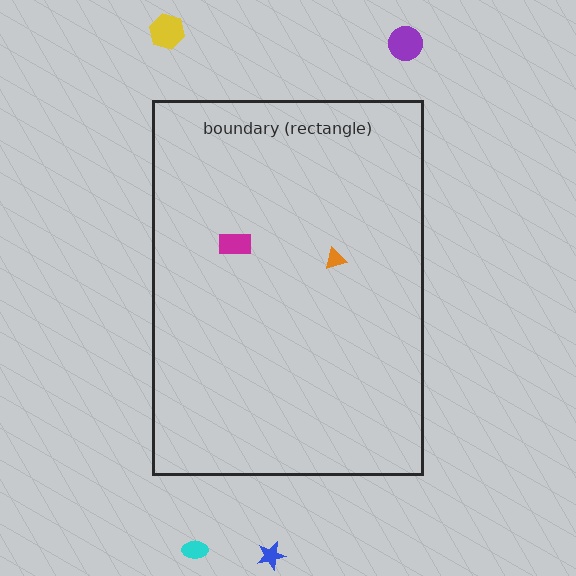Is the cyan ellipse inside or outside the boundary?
Outside.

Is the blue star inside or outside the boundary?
Outside.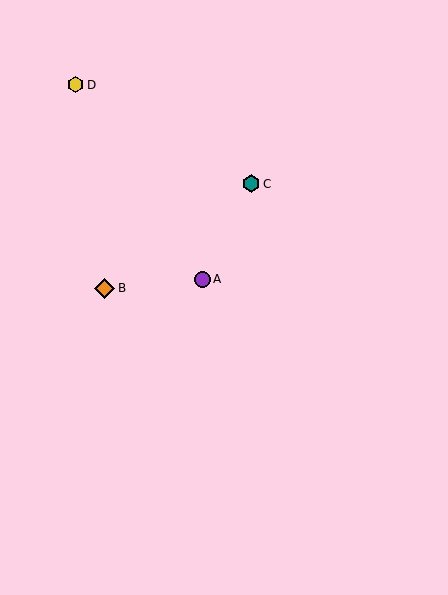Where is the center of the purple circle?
The center of the purple circle is at (202, 279).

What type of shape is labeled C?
Shape C is a teal hexagon.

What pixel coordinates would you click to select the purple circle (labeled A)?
Click at (202, 279) to select the purple circle A.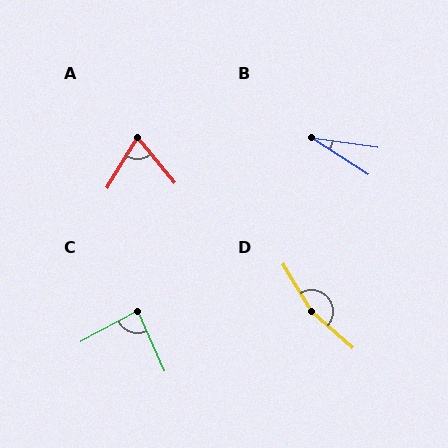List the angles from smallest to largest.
B (25°), A (71°), C (85°), D (162°).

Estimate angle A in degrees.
Approximately 71 degrees.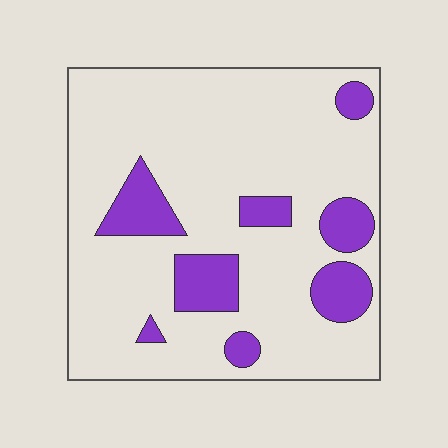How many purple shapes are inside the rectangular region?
8.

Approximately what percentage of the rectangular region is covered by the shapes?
Approximately 20%.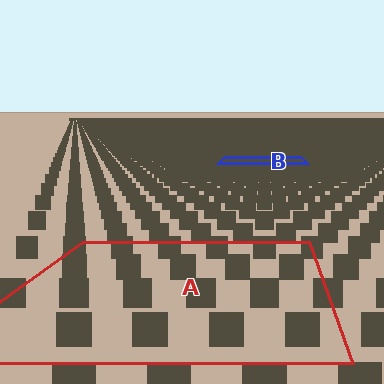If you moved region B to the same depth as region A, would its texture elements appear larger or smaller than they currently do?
They would appear larger. At a closer depth, the same texture elements are projected at a bigger on-screen size.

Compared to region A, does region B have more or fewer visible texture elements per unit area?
Region B has more texture elements per unit area — they are packed more densely because it is farther away.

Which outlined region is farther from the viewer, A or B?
Region B is farther from the viewer — the texture elements inside it appear smaller and more densely packed.